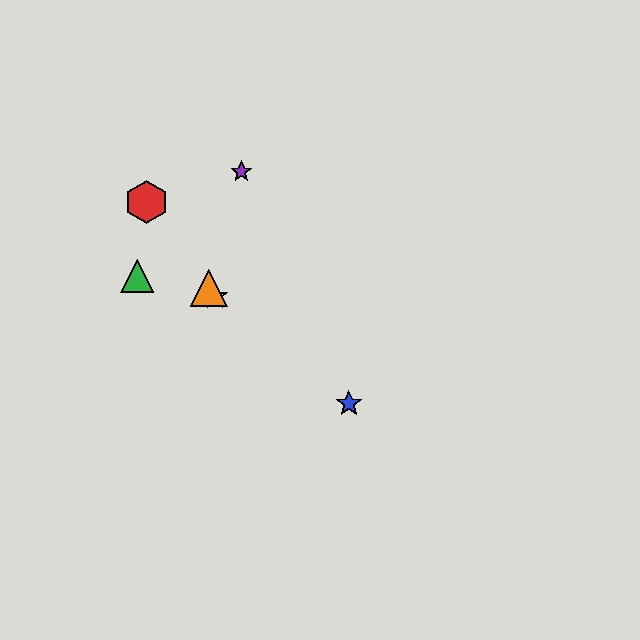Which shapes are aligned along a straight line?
The red hexagon, the yellow star, the orange triangle are aligned along a straight line.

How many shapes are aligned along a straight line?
3 shapes (the red hexagon, the yellow star, the orange triangle) are aligned along a straight line.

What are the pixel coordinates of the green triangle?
The green triangle is at (137, 276).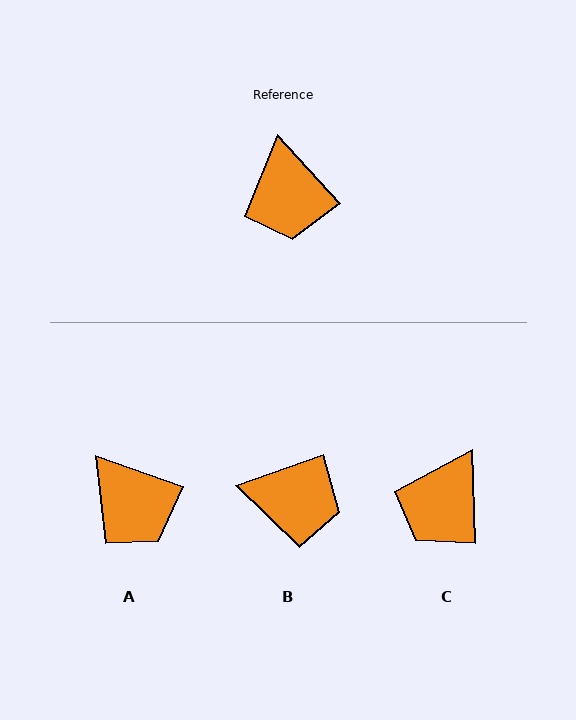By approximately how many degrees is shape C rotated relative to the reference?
Approximately 40 degrees clockwise.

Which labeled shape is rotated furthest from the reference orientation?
B, about 68 degrees away.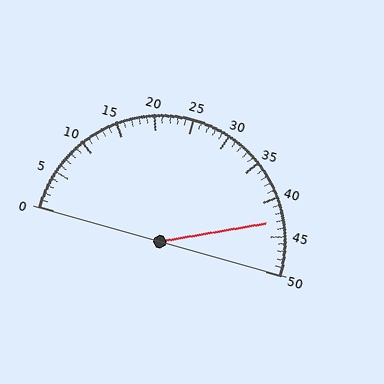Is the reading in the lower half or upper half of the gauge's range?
The reading is in the upper half of the range (0 to 50).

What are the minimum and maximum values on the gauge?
The gauge ranges from 0 to 50.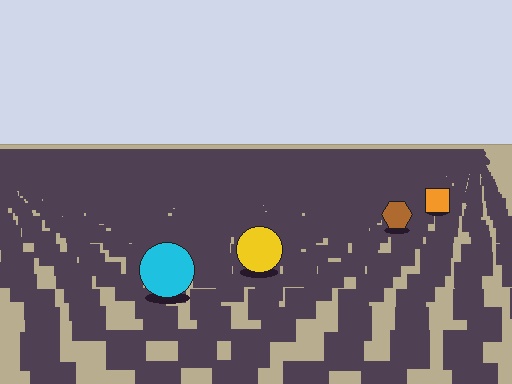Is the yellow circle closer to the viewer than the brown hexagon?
Yes. The yellow circle is closer — you can tell from the texture gradient: the ground texture is coarser near it.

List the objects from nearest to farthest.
From nearest to farthest: the cyan circle, the yellow circle, the brown hexagon, the orange square.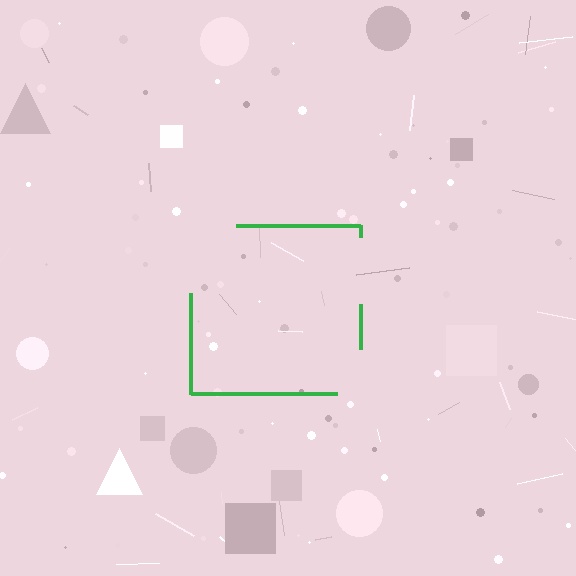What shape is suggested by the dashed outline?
The dashed outline suggests a square.